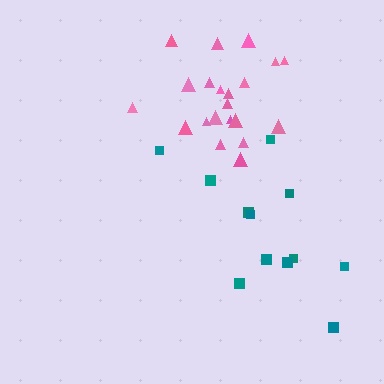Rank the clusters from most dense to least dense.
pink, teal.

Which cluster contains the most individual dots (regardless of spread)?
Pink (21).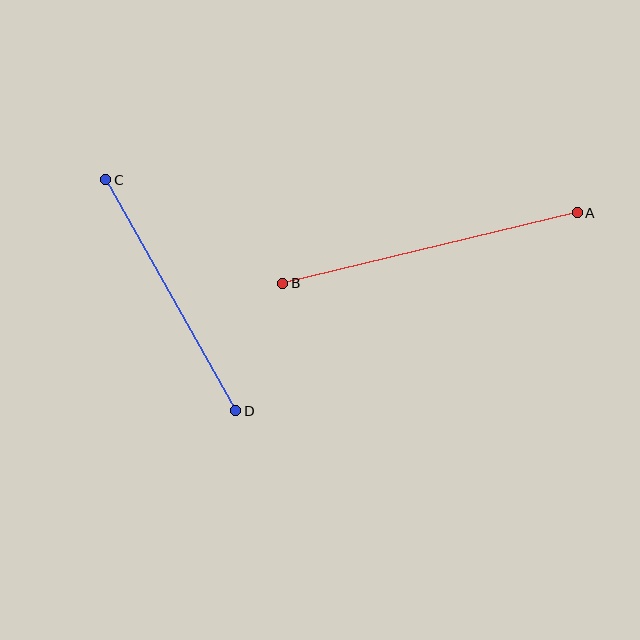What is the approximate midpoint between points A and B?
The midpoint is at approximately (430, 248) pixels.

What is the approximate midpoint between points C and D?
The midpoint is at approximately (171, 295) pixels.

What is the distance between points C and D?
The distance is approximately 265 pixels.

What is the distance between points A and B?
The distance is approximately 303 pixels.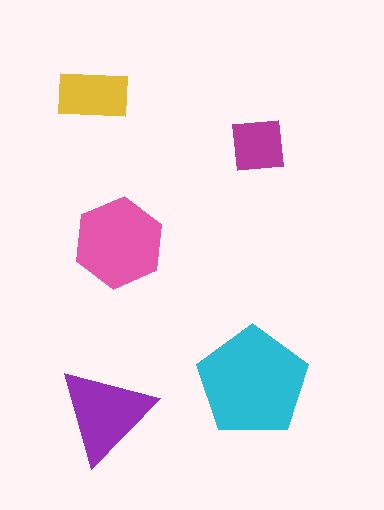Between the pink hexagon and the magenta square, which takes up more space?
The pink hexagon.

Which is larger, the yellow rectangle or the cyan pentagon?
The cyan pentagon.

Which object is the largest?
The cyan pentagon.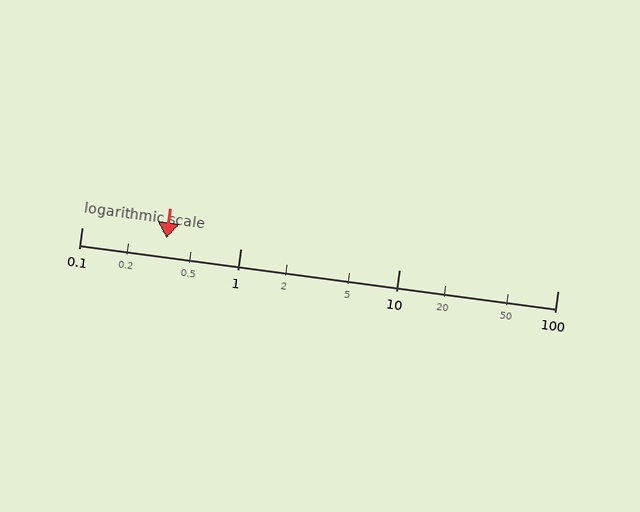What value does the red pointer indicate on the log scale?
The pointer indicates approximately 0.34.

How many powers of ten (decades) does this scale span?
The scale spans 3 decades, from 0.1 to 100.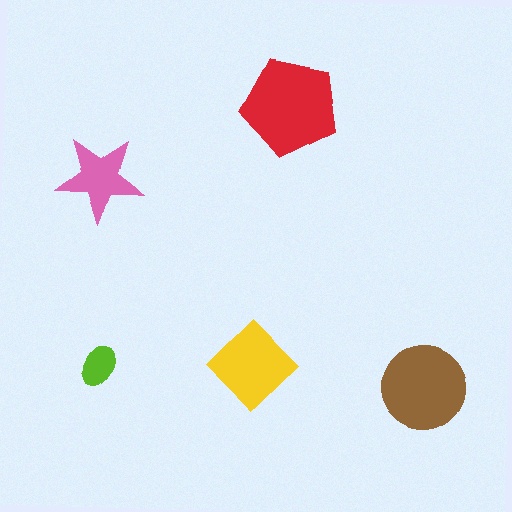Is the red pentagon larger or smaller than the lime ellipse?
Larger.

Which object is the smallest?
The lime ellipse.